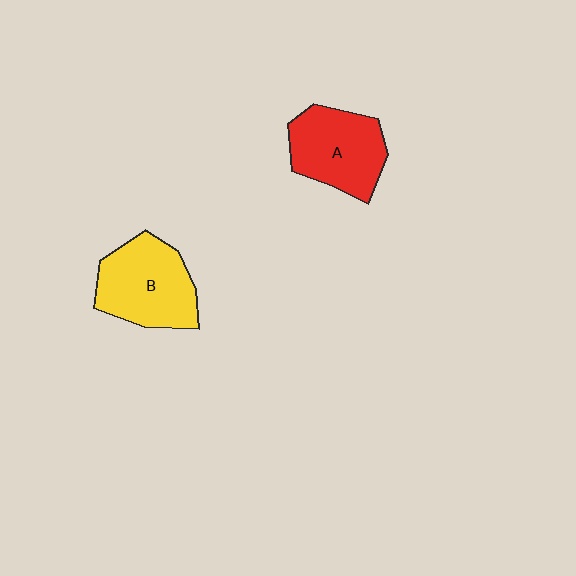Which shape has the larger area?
Shape B (yellow).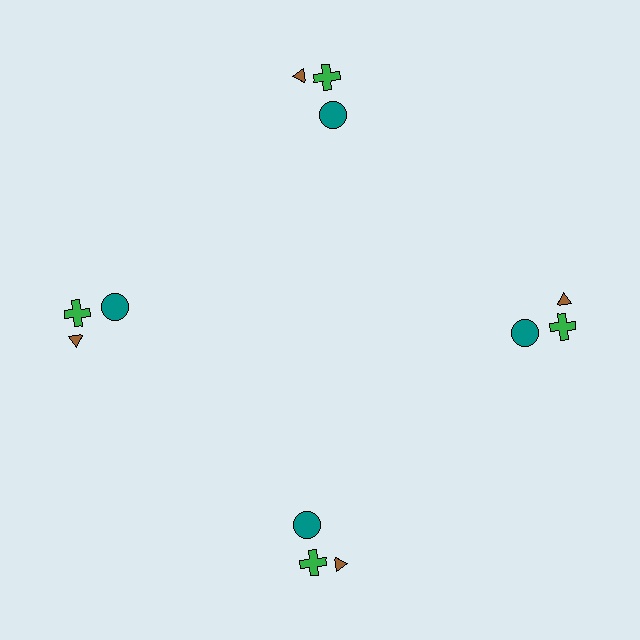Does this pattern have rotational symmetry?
Yes, this pattern has 4-fold rotational symmetry. It looks the same after rotating 90 degrees around the center.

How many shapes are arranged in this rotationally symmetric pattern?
There are 12 shapes, arranged in 4 groups of 3.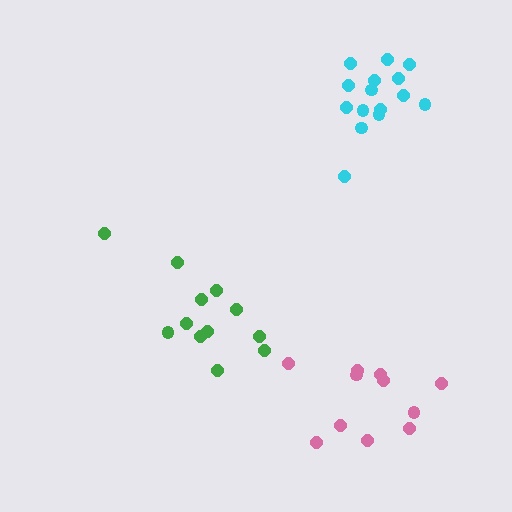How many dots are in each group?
Group 1: 11 dots, Group 2: 15 dots, Group 3: 12 dots (38 total).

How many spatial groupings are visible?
There are 3 spatial groupings.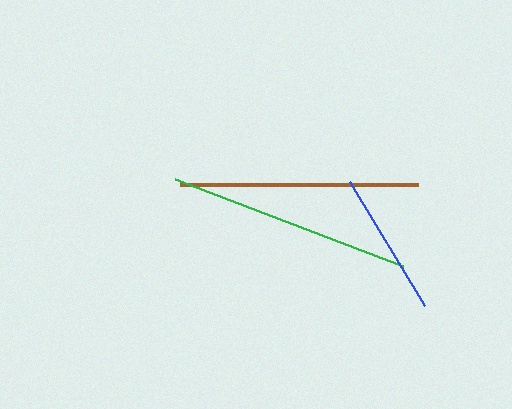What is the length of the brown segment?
The brown segment is approximately 238 pixels long.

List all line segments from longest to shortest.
From longest to shortest: green, brown, blue.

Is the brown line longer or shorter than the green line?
The green line is longer than the brown line.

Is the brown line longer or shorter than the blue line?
The brown line is longer than the blue line.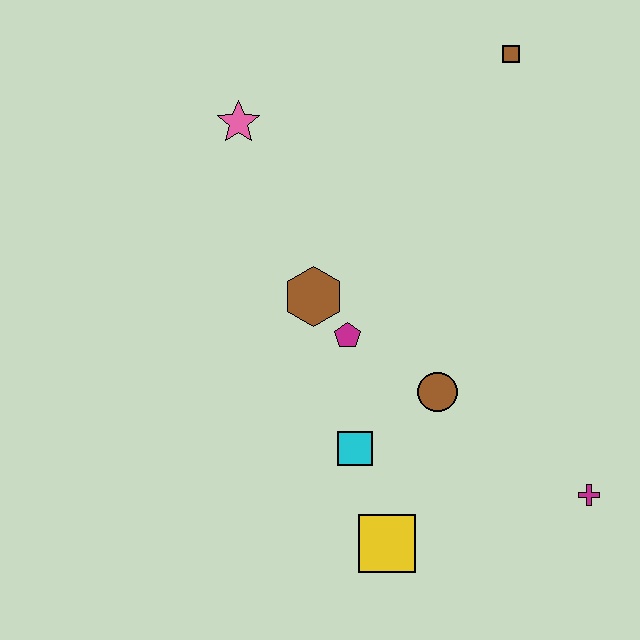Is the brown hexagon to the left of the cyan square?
Yes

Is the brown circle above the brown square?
No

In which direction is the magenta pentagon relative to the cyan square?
The magenta pentagon is above the cyan square.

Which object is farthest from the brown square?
The yellow square is farthest from the brown square.